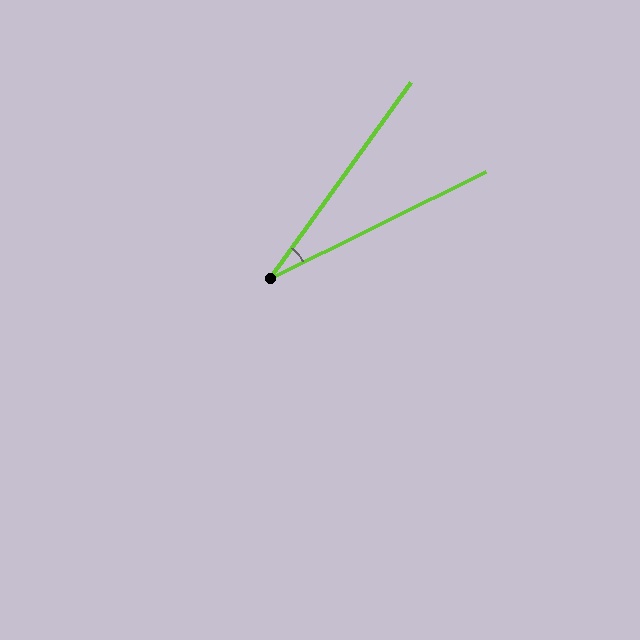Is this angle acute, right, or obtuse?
It is acute.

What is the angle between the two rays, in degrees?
Approximately 28 degrees.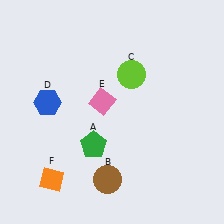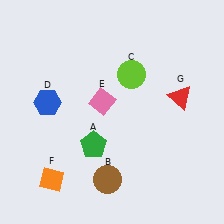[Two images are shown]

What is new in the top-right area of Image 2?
A red triangle (G) was added in the top-right area of Image 2.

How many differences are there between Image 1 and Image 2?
There is 1 difference between the two images.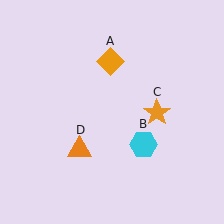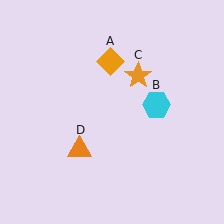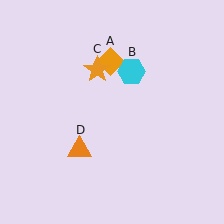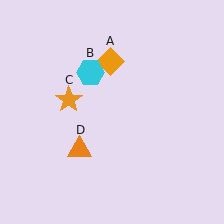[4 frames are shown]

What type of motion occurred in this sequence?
The cyan hexagon (object B), orange star (object C) rotated counterclockwise around the center of the scene.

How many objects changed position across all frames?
2 objects changed position: cyan hexagon (object B), orange star (object C).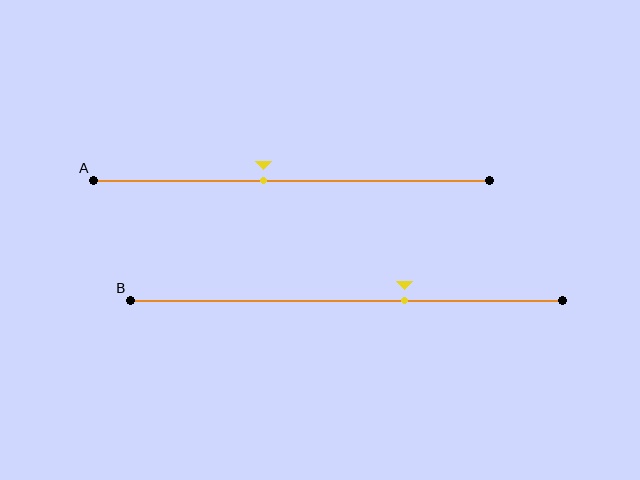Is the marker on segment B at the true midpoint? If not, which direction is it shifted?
No, the marker on segment B is shifted to the right by about 13% of the segment length.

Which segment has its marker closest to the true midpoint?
Segment A has its marker closest to the true midpoint.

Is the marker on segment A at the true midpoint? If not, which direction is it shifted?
No, the marker on segment A is shifted to the left by about 7% of the segment length.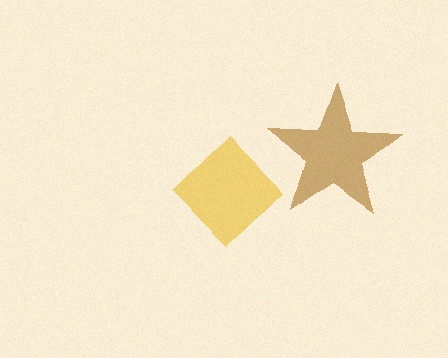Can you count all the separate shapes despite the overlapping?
Yes, there are 2 separate shapes.